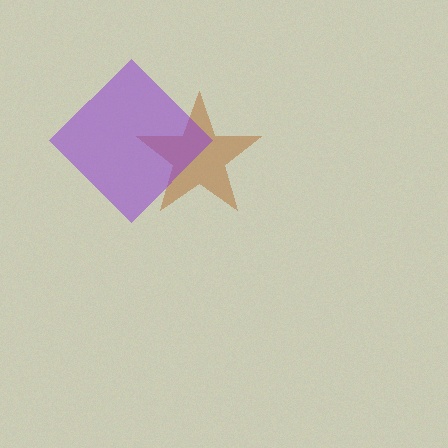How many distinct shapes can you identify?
There are 2 distinct shapes: a brown star, a purple diamond.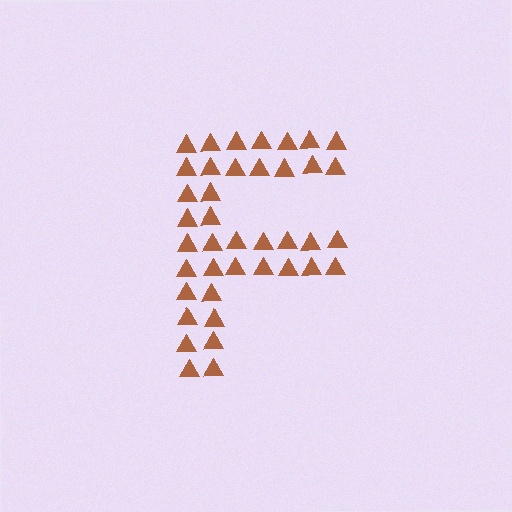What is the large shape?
The large shape is the letter F.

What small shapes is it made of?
It is made of small triangles.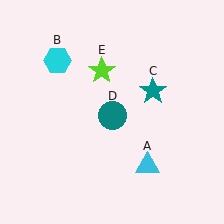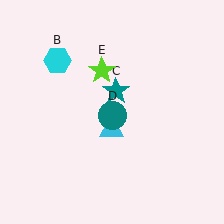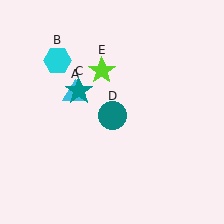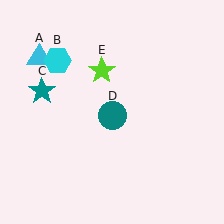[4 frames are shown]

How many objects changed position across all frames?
2 objects changed position: cyan triangle (object A), teal star (object C).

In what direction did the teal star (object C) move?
The teal star (object C) moved left.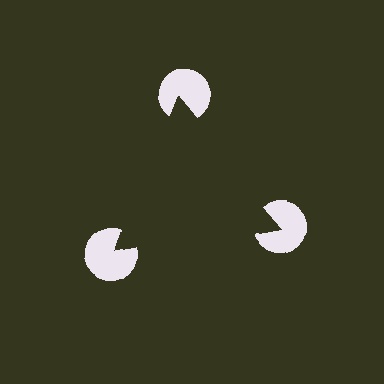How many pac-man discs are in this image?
There are 3 — one at each vertex of the illusory triangle.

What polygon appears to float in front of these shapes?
An illusory triangle — its edges are inferred from the aligned wedge cuts in the pac-man discs, not physically drawn.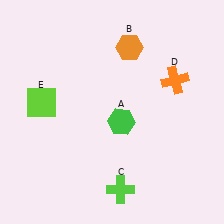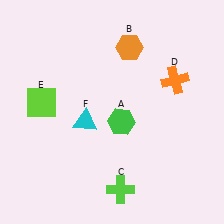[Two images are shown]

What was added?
A cyan triangle (F) was added in Image 2.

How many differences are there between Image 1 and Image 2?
There is 1 difference between the two images.